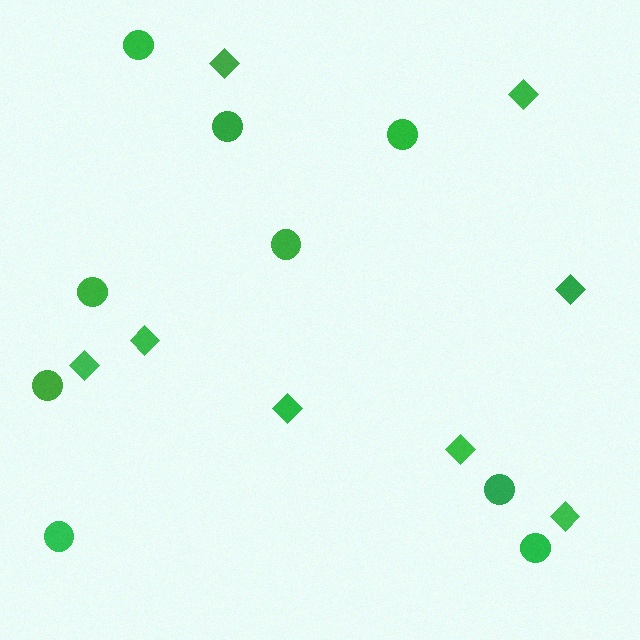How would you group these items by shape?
There are 2 groups: one group of diamonds (8) and one group of circles (9).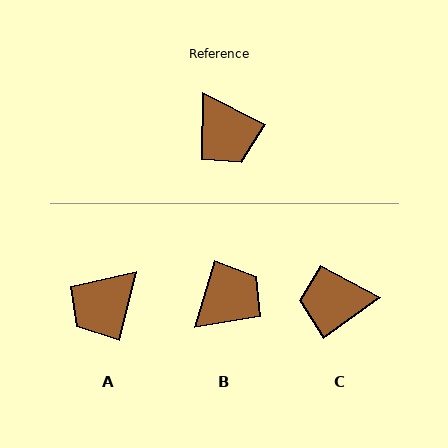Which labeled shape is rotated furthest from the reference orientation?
C, about 117 degrees away.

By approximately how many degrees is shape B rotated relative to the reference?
Approximately 100 degrees counter-clockwise.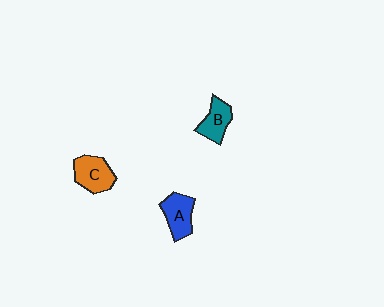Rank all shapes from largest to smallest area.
From largest to smallest: C (orange), A (blue), B (teal).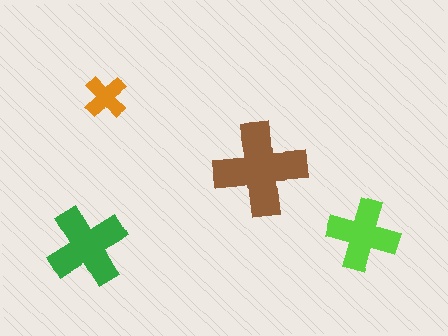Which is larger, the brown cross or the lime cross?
The brown one.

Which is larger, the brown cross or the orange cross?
The brown one.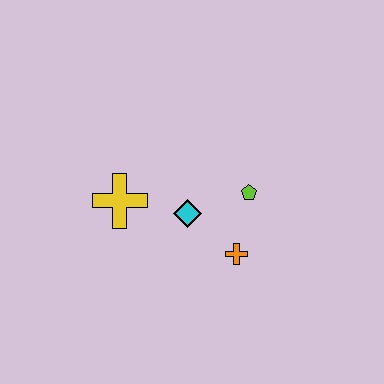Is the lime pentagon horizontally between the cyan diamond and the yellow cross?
No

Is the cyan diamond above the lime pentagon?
No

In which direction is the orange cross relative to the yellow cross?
The orange cross is to the right of the yellow cross.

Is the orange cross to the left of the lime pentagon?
Yes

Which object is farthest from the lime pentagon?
The yellow cross is farthest from the lime pentagon.